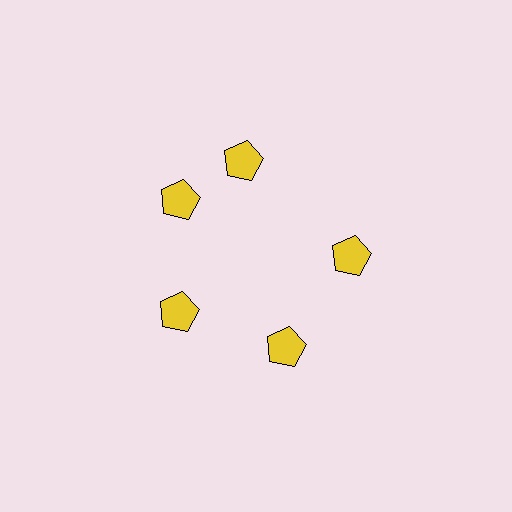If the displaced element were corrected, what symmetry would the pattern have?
It would have 5-fold rotational symmetry — the pattern would map onto itself every 72 degrees.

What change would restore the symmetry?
The symmetry would be restored by rotating it back into even spacing with its neighbors so that all 5 pentagons sit at equal angles and equal distance from the center.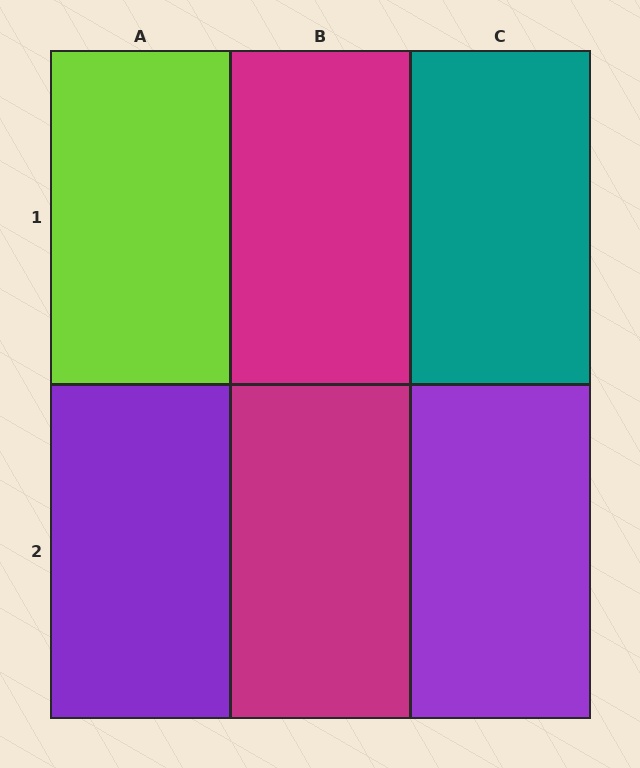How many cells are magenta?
2 cells are magenta.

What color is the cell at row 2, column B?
Magenta.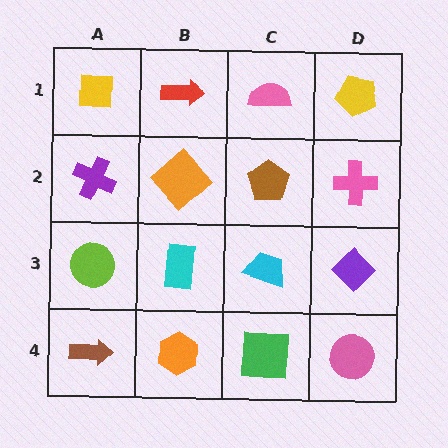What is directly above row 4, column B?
A cyan rectangle.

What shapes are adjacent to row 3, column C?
A brown pentagon (row 2, column C), a green square (row 4, column C), a cyan rectangle (row 3, column B), a purple diamond (row 3, column D).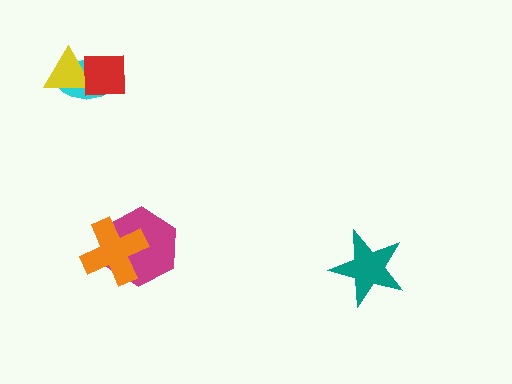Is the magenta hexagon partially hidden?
Yes, it is partially covered by another shape.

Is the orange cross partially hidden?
No, no other shape covers it.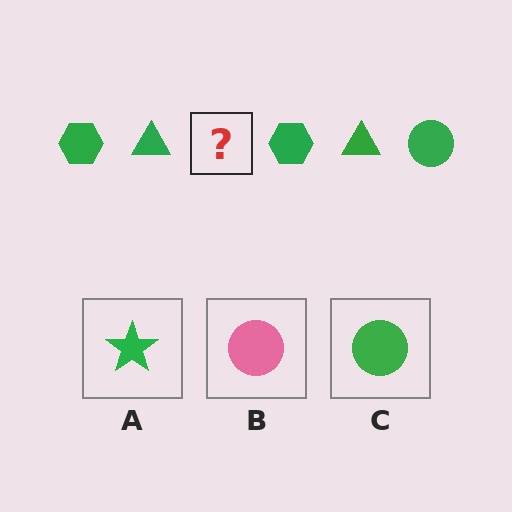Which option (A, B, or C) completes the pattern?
C.